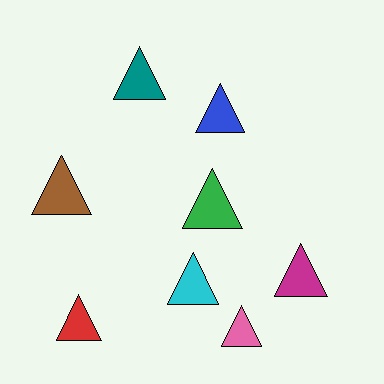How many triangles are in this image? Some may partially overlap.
There are 8 triangles.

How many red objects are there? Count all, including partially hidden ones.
There is 1 red object.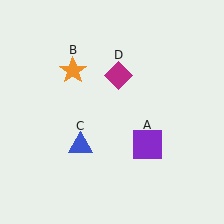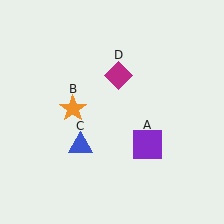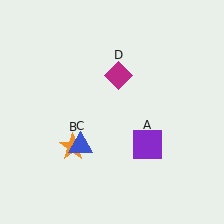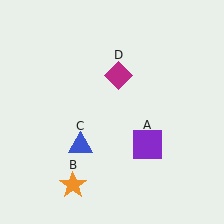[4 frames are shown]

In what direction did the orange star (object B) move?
The orange star (object B) moved down.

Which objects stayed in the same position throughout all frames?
Purple square (object A) and blue triangle (object C) and magenta diamond (object D) remained stationary.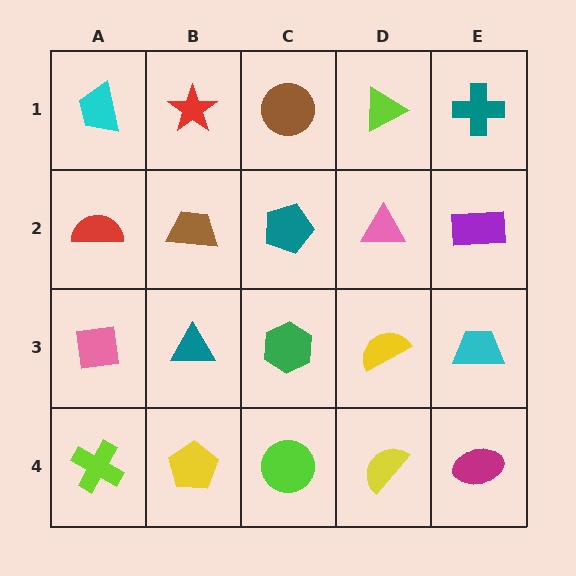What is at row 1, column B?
A red star.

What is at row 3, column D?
A yellow semicircle.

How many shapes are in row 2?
5 shapes.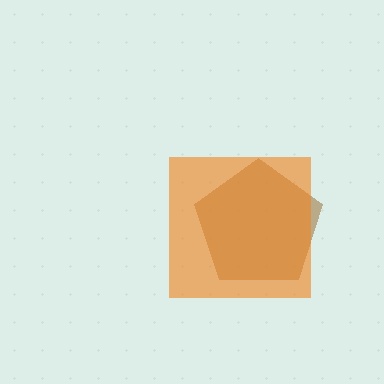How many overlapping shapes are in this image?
There are 2 overlapping shapes in the image.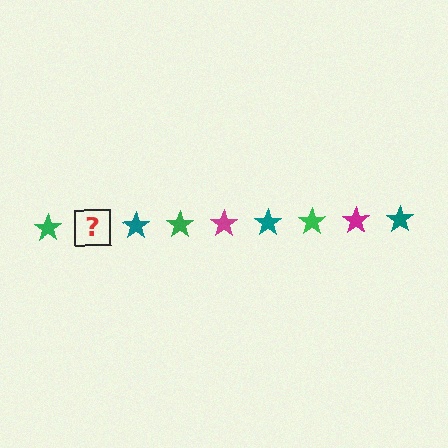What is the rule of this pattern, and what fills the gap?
The rule is that the pattern cycles through green, magenta, teal stars. The gap should be filled with a magenta star.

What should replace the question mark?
The question mark should be replaced with a magenta star.